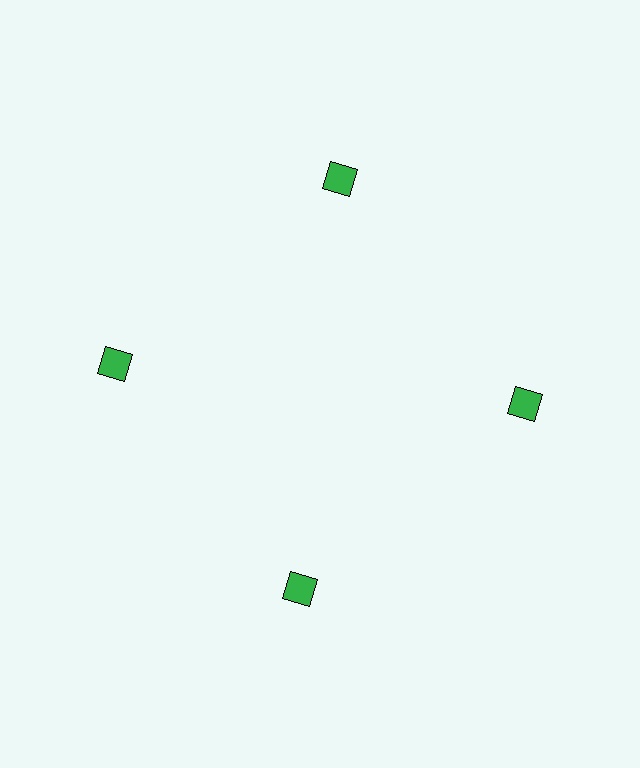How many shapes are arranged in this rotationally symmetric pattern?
There are 4 shapes, arranged in 4 groups of 1.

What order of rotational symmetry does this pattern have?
This pattern has 4-fold rotational symmetry.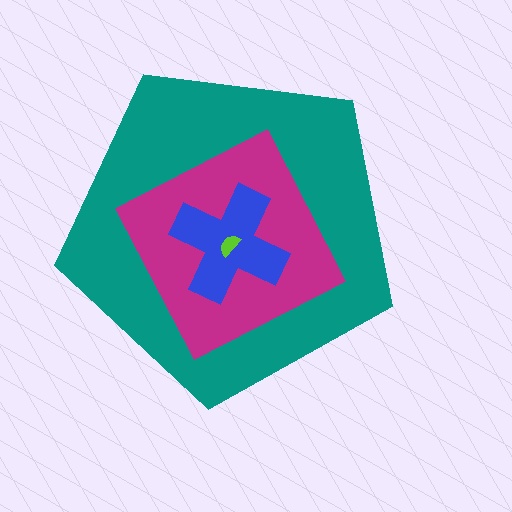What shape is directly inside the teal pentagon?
The magenta square.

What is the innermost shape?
The lime semicircle.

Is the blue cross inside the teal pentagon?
Yes.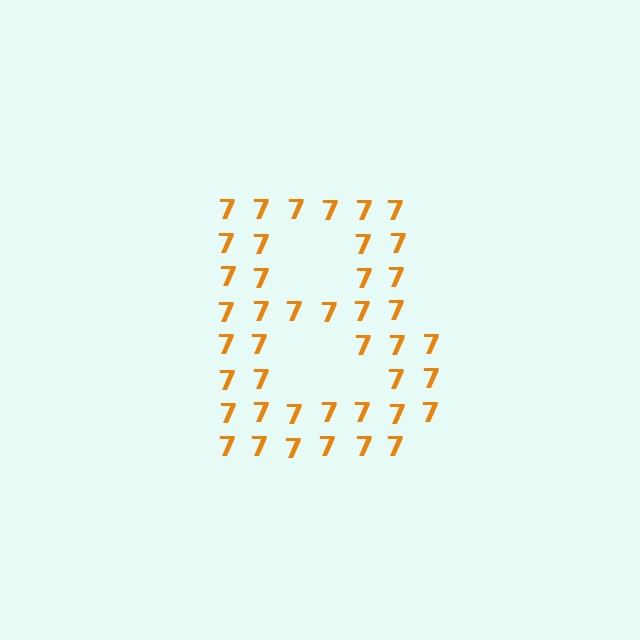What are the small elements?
The small elements are digit 7's.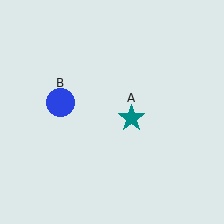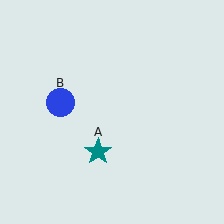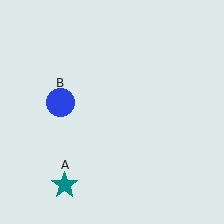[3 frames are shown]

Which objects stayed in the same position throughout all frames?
Blue circle (object B) remained stationary.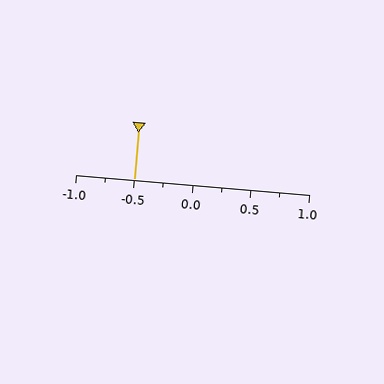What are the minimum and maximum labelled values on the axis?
The axis runs from -1.0 to 1.0.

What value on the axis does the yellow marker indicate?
The marker indicates approximately -0.5.